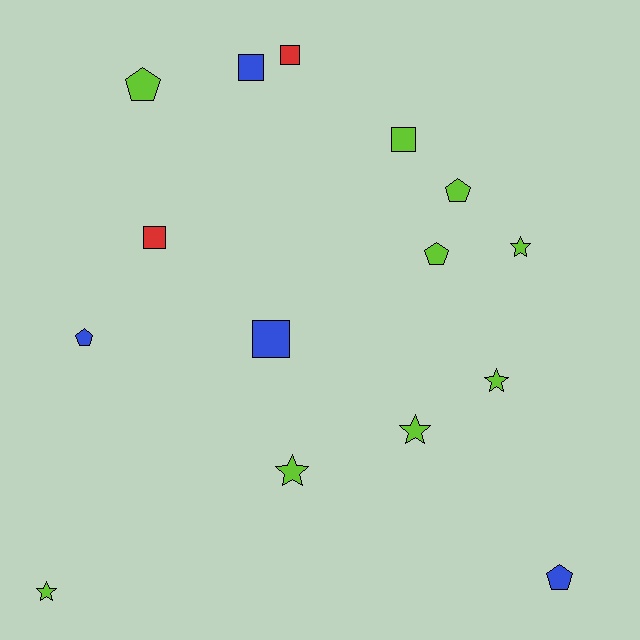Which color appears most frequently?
Lime, with 9 objects.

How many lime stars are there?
There are 5 lime stars.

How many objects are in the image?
There are 15 objects.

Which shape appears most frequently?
Pentagon, with 5 objects.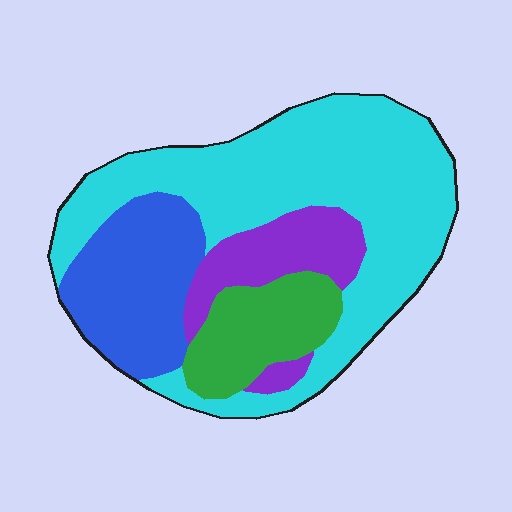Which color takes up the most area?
Cyan, at roughly 55%.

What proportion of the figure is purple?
Purple covers roughly 15% of the figure.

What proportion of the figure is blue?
Blue takes up about one fifth (1/5) of the figure.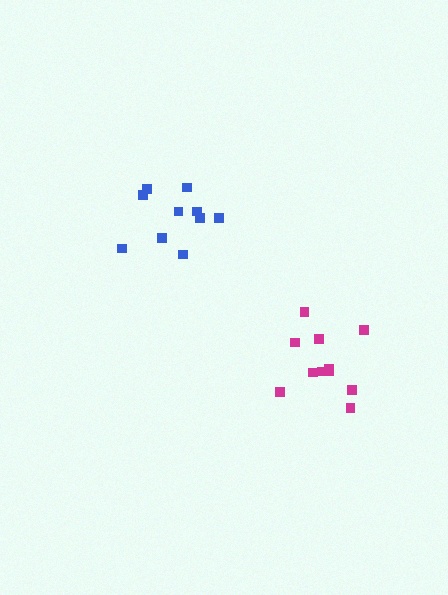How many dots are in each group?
Group 1: 10 dots, Group 2: 11 dots (21 total).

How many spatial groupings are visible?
There are 2 spatial groupings.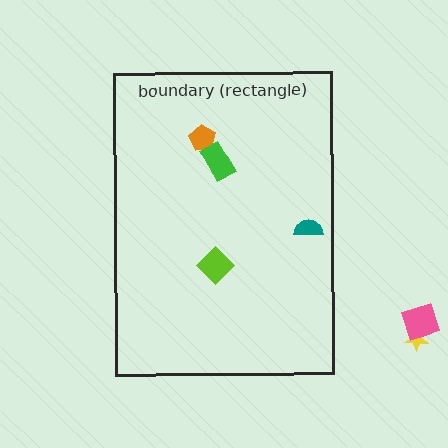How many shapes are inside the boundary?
4 inside, 2 outside.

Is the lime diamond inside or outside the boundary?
Inside.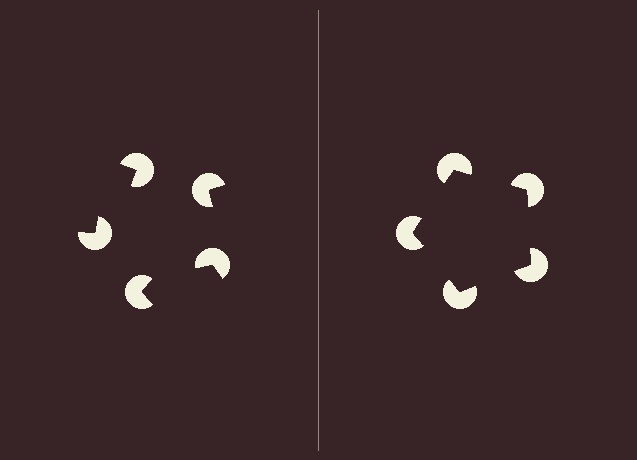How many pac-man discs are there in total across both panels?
10 — 5 on each side.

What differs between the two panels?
The pac-man discs are positioned identically on both sides; only the wedge orientations differ. On the right they align to a pentagon; on the left they are misaligned.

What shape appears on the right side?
An illusory pentagon.